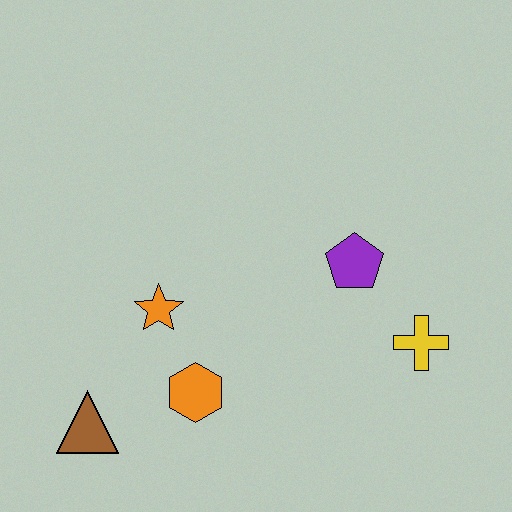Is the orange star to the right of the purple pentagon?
No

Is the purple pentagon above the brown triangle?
Yes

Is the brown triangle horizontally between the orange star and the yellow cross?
No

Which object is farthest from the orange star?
The yellow cross is farthest from the orange star.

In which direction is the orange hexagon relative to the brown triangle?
The orange hexagon is to the right of the brown triangle.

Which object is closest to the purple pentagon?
The yellow cross is closest to the purple pentagon.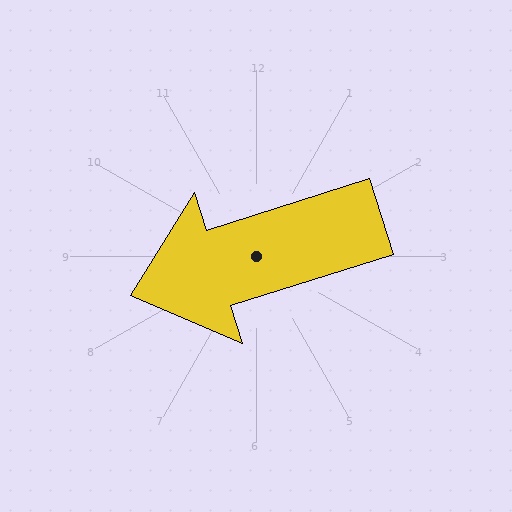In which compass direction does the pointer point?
West.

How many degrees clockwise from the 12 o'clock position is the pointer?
Approximately 252 degrees.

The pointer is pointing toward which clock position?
Roughly 8 o'clock.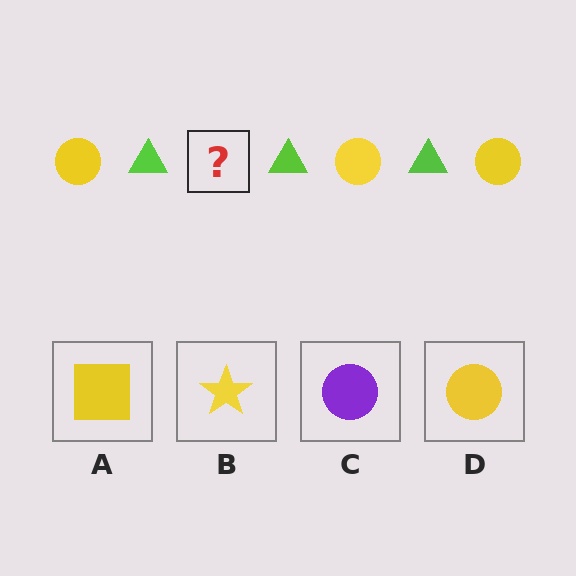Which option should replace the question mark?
Option D.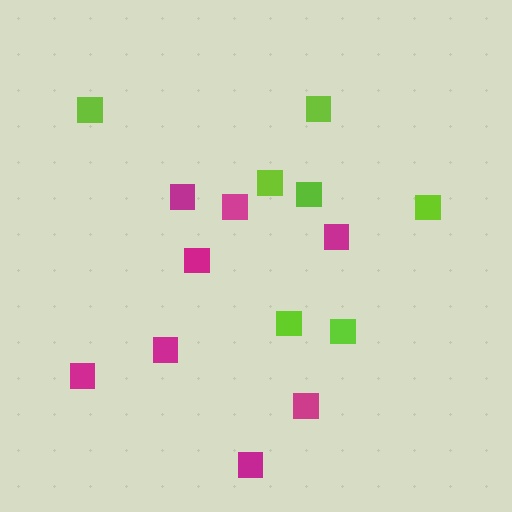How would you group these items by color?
There are 2 groups: one group of magenta squares (8) and one group of lime squares (7).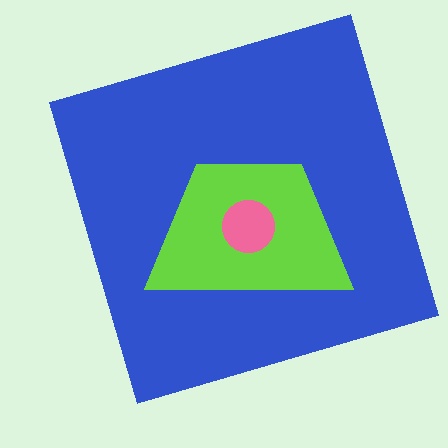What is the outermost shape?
The blue square.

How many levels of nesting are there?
3.